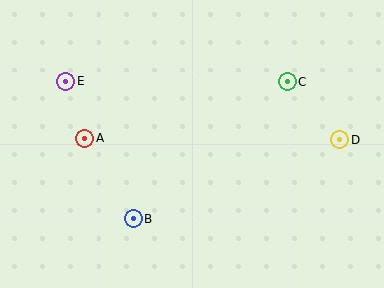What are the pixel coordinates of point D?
Point D is at (340, 140).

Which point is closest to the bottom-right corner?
Point D is closest to the bottom-right corner.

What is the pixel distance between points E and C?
The distance between E and C is 222 pixels.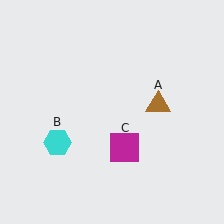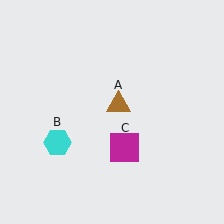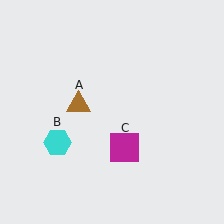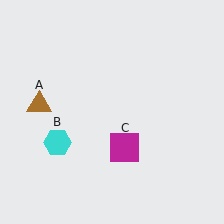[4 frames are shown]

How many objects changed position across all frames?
1 object changed position: brown triangle (object A).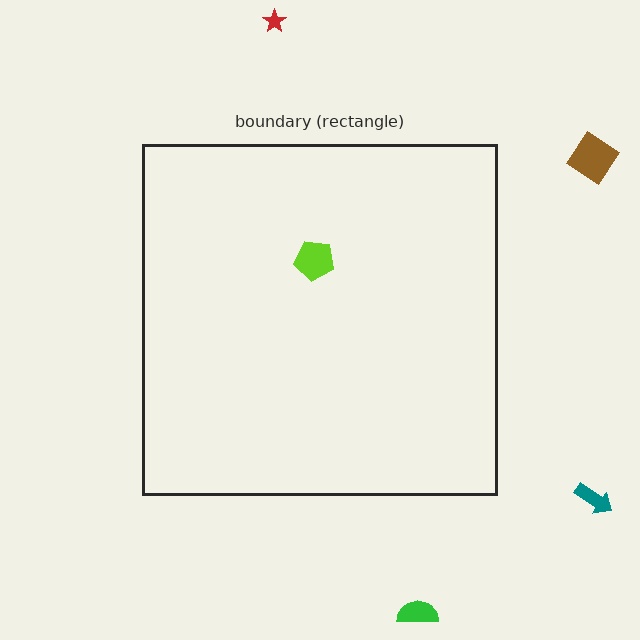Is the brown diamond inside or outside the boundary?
Outside.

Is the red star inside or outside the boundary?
Outside.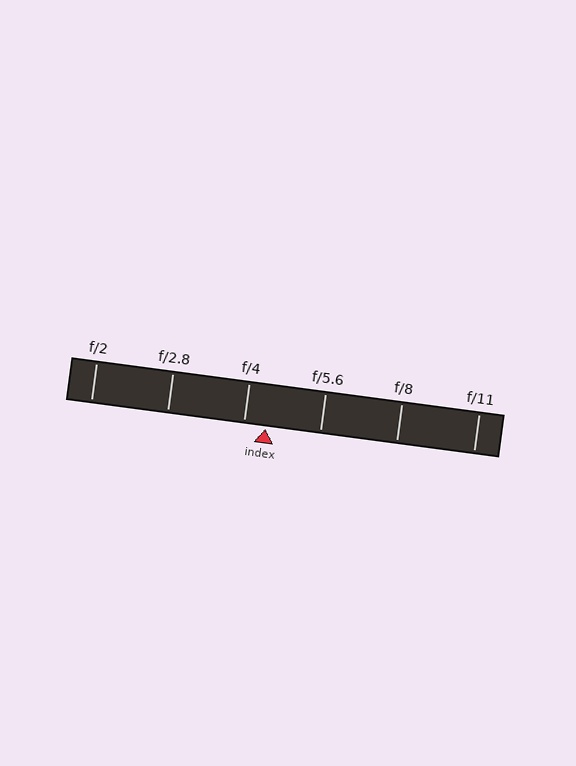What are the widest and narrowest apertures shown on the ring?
The widest aperture shown is f/2 and the narrowest is f/11.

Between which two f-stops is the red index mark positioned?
The index mark is between f/4 and f/5.6.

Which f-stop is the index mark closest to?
The index mark is closest to f/4.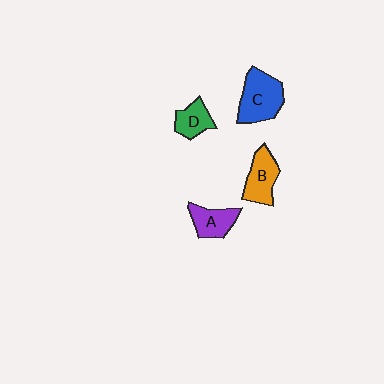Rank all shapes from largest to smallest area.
From largest to smallest: C (blue), B (orange), A (purple), D (green).